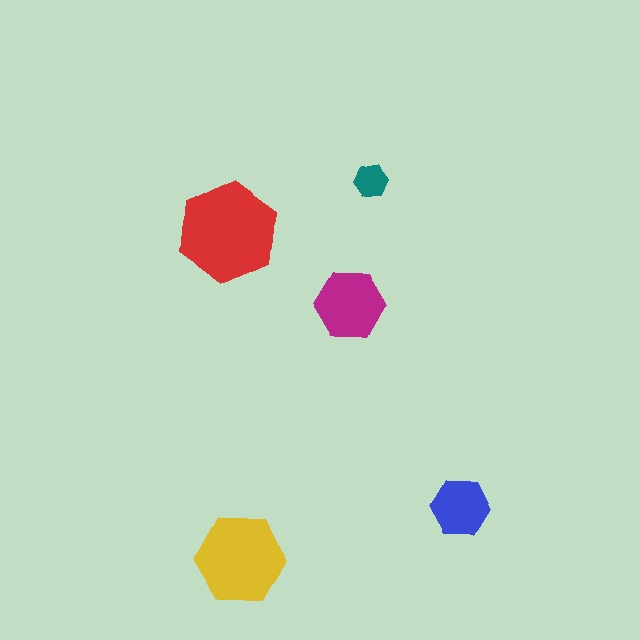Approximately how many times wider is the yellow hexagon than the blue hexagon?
About 1.5 times wider.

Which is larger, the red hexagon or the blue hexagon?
The red one.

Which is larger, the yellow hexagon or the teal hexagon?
The yellow one.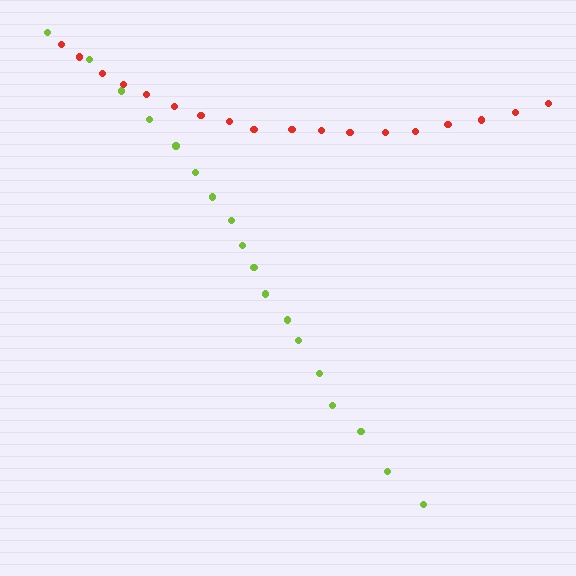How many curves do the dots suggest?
There are 2 distinct paths.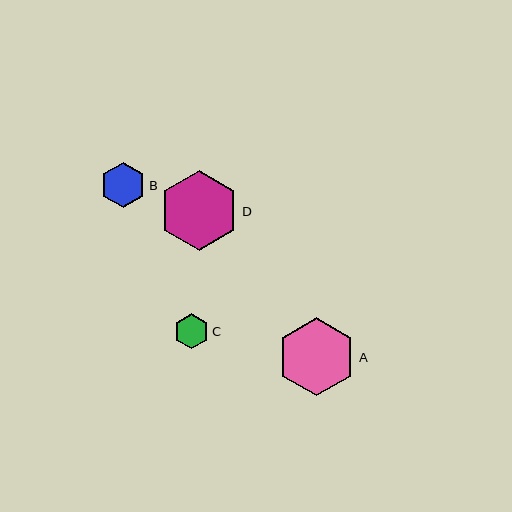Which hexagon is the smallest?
Hexagon C is the smallest with a size of approximately 35 pixels.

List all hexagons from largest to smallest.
From largest to smallest: D, A, B, C.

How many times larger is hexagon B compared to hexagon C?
Hexagon B is approximately 1.3 times the size of hexagon C.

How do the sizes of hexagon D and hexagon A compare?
Hexagon D and hexagon A are approximately the same size.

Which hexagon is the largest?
Hexagon D is the largest with a size of approximately 80 pixels.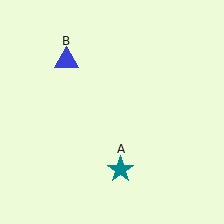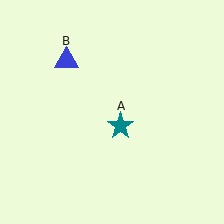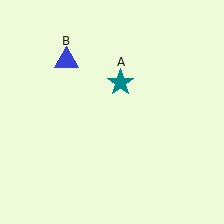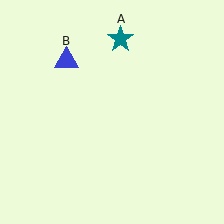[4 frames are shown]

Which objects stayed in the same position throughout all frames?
Blue triangle (object B) remained stationary.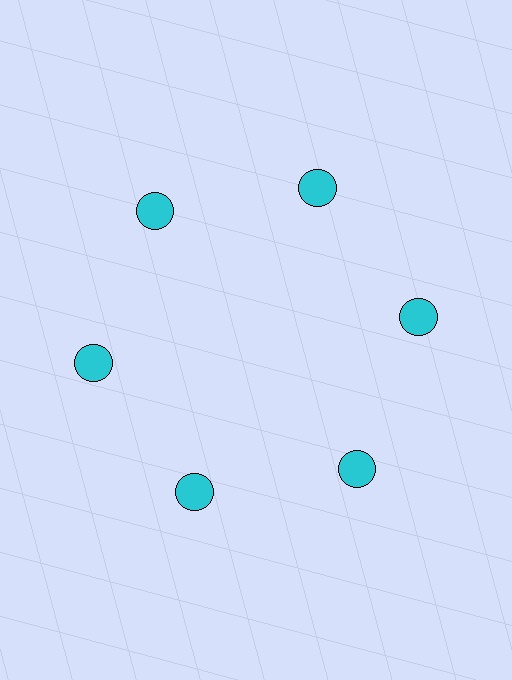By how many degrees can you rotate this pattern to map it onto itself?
The pattern maps onto itself every 60 degrees of rotation.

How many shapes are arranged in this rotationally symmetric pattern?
There are 6 shapes, arranged in 6 groups of 1.